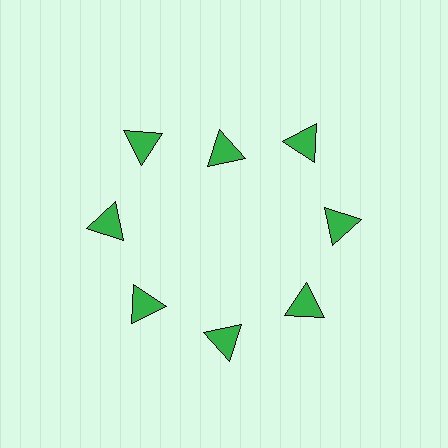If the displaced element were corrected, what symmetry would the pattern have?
It would have 8-fold rotational symmetry — the pattern would map onto itself every 45 degrees.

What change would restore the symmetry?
The symmetry would be restored by moving it outward, back onto the ring so that all 8 triangles sit at equal angles and equal distance from the center.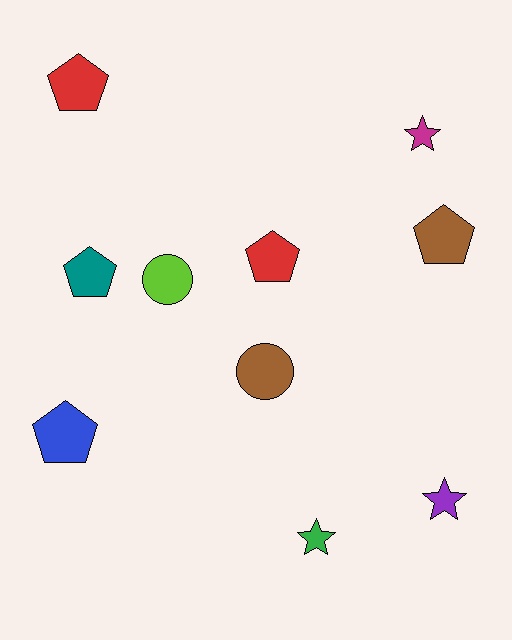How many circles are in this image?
There are 2 circles.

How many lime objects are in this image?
There is 1 lime object.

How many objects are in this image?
There are 10 objects.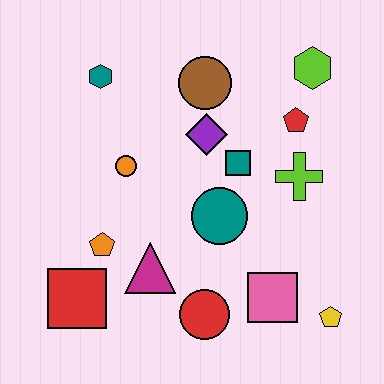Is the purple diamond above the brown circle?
No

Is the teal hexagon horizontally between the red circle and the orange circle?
No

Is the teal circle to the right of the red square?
Yes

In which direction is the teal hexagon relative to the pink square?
The teal hexagon is above the pink square.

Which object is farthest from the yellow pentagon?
The teal hexagon is farthest from the yellow pentagon.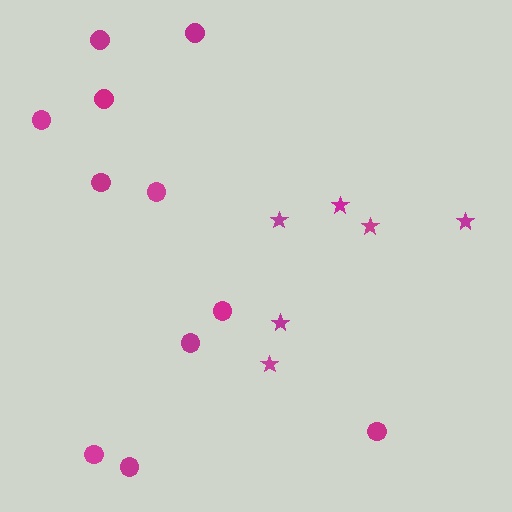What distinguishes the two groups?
There are 2 groups: one group of stars (6) and one group of circles (11).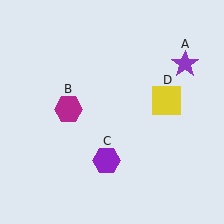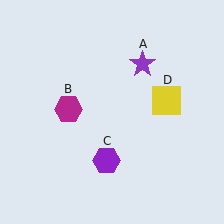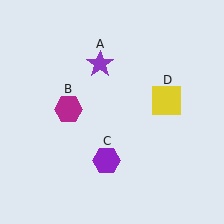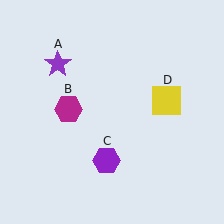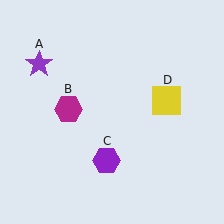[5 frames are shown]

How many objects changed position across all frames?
1 object changed position: purple star (object A).